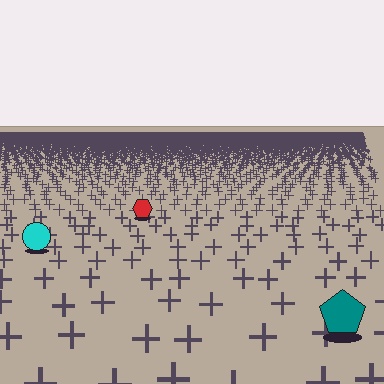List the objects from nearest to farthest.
From nearest to farthest: the teal pentagon, the cyan circle, the red hexagon.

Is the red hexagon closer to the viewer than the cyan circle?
No. The cyan circle is closer — you can tell from the texture gradient: the ground texture is coarser near it.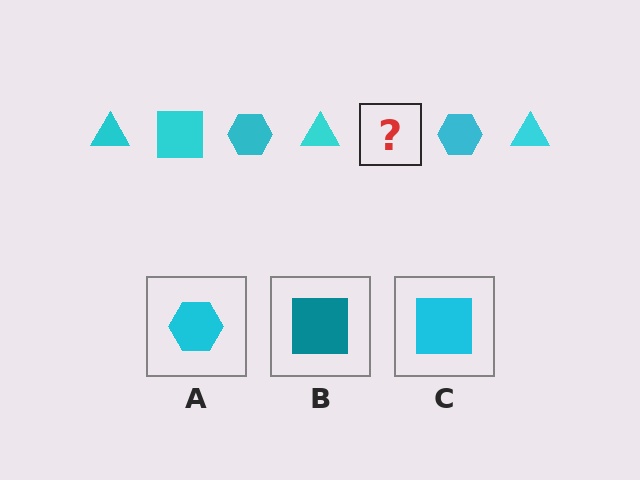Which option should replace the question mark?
Option C.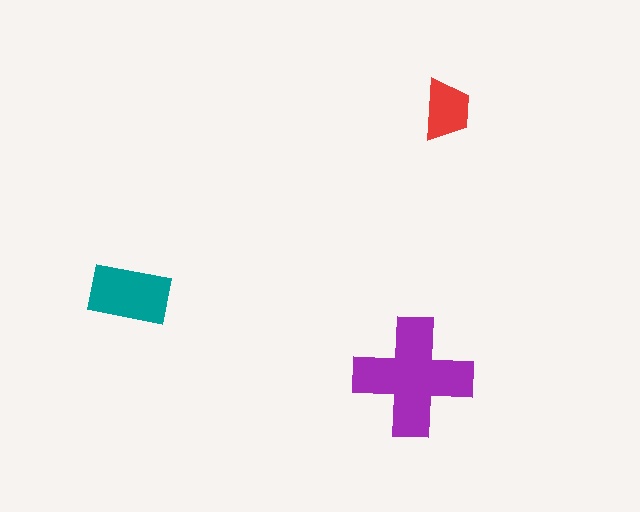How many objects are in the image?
There are 3 objects in the image.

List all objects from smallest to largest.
The red trapezoid, the teal rectangle, the purple cross.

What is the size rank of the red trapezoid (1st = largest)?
3rd.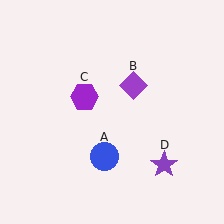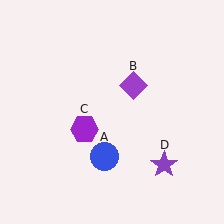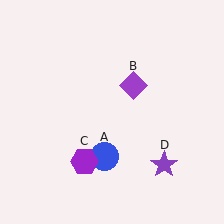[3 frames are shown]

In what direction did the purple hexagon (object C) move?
The purple hexagon (object C) moved down.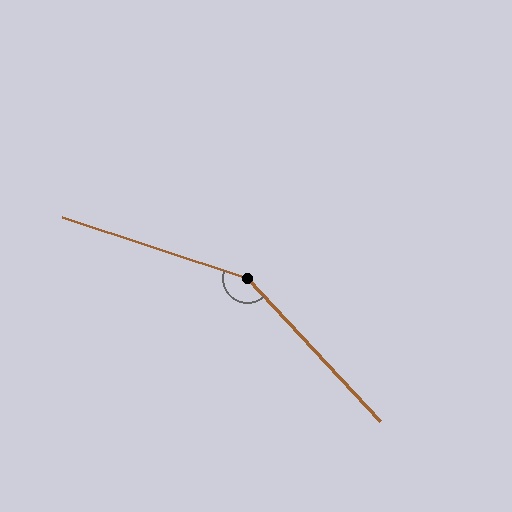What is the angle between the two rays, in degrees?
Approximately 151 degrees.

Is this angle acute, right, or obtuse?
It is obtuse.